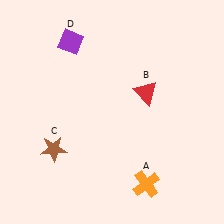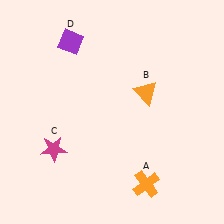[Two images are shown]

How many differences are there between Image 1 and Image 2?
There are 2 differences between the two images.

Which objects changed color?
B changed from red to orange. C changed from brown to magenta.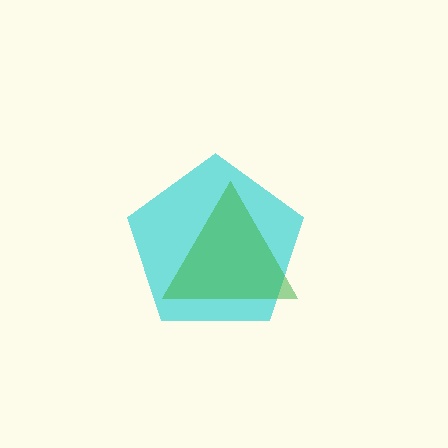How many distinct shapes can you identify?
There are 2 distinct shapes: a cyan pentagon, a green triangle.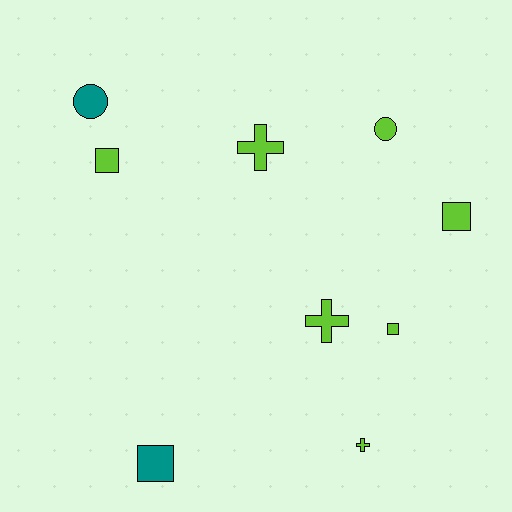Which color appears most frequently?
Lime, with 7 objects.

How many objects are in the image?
There are 9 objects.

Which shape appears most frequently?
Square, with 4 objects.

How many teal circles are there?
There is 1 teal circle.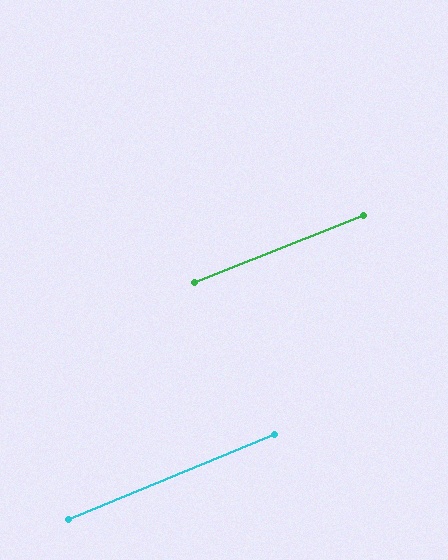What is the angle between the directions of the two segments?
Approximately 1 degree.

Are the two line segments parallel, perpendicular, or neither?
Parallel — their directions differ by only 0.7°.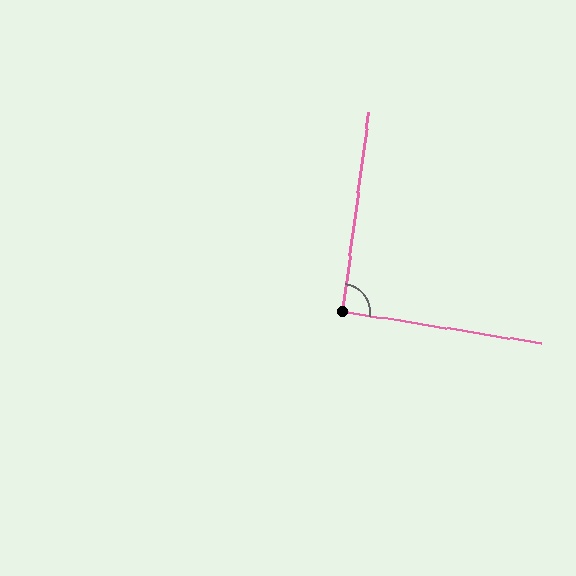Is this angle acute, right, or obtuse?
It is approximately a right angle.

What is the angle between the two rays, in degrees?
Approximately 92 degrees.